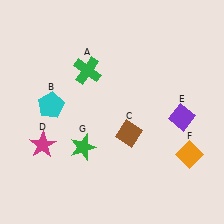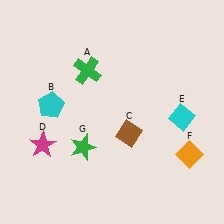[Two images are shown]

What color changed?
The diamond (E) changed from purple in Image 1 to cyan in Image 2.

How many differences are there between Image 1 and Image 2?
There is 1 difference between the two images.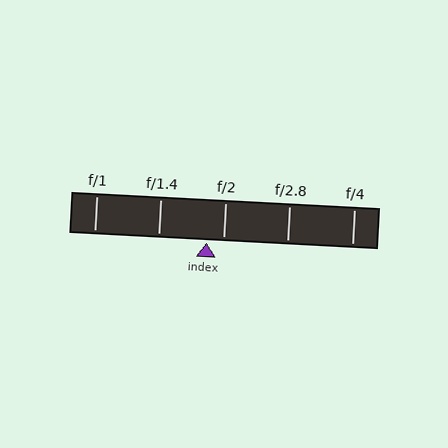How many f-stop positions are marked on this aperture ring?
There are 5 f-stop positions marked.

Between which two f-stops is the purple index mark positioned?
The index mark is between f/1.4 and f/2.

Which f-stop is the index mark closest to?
The index mark is closest to f/2.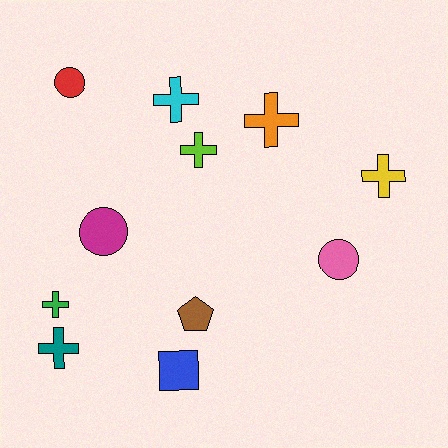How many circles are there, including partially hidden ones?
There are 3 circles.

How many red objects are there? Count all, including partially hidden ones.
There is 1 red object.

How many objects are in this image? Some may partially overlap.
There are 11 objects.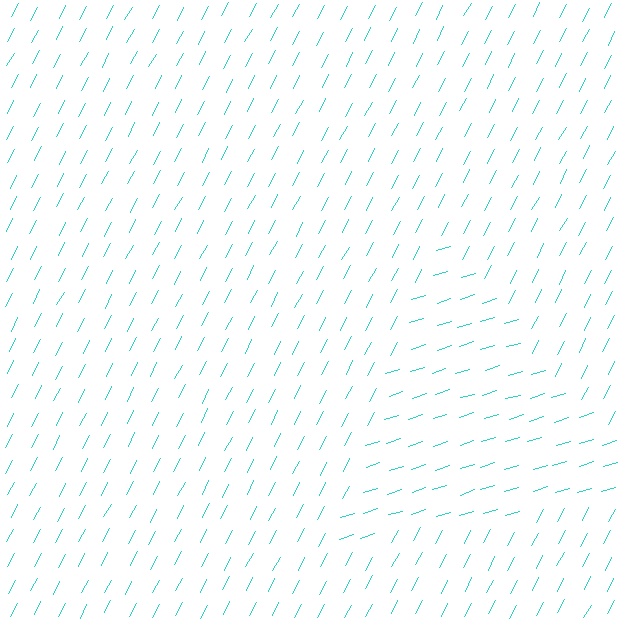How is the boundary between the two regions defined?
The boundary is defined purely by a change in line orientation (approximately 45 degrees difference). All lines are the same color and thickness.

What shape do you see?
I see a triangle.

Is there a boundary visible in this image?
Yes, there is a texture boundary formed by a change in line orientation.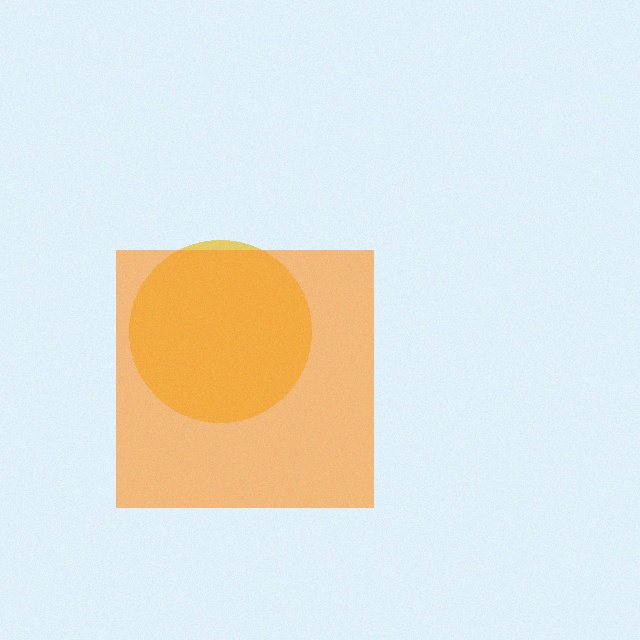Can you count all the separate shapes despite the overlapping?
Yes, there are 2 separate shapes.